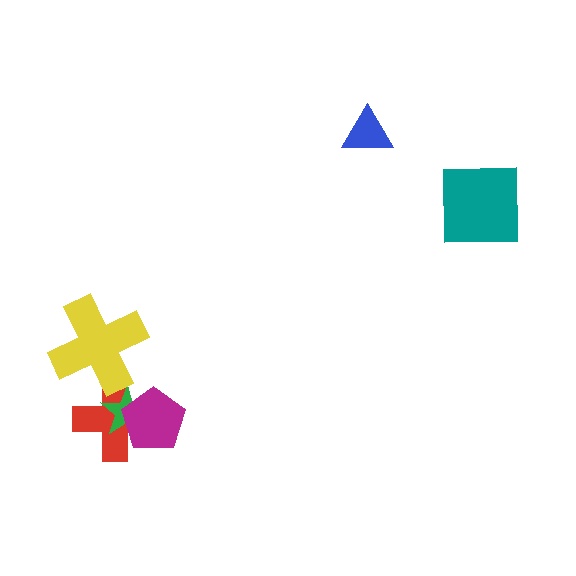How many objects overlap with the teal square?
0 objects overlap with the teal square.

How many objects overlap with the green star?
2 objects overlap with the green star.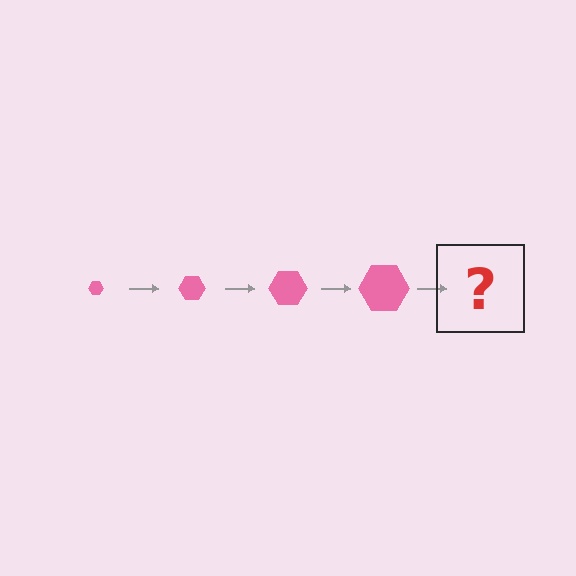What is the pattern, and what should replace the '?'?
The pattern is that the hexagon gets progressively larger each step. The '?' should be a pink hexagon, larger than the previous one.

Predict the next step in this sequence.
The next step is a pink hexagon, larger than the previous one.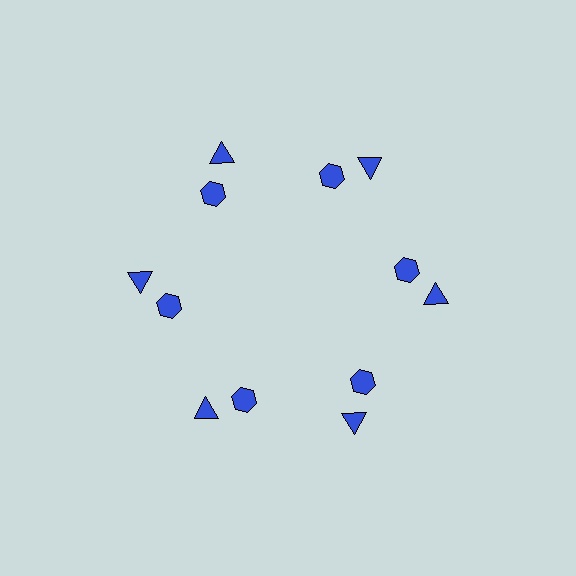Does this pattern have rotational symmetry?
Yes, this pattern has 6-fold rotational symmetry. It looks the same after rotating 60 degrees around the center.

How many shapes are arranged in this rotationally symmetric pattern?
There are 12 shapes, arranged in 6 groups of 2.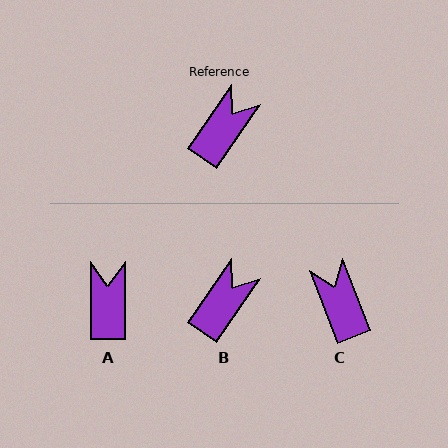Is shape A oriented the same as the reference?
No, it is off by about 35 degrees.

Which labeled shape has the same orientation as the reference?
B.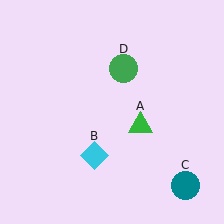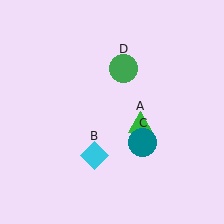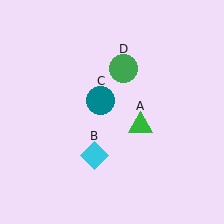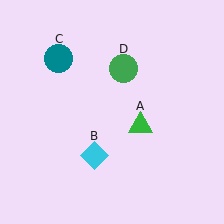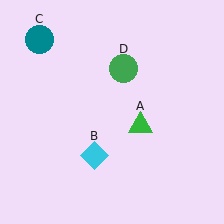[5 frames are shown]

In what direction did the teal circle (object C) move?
The teal circle (object C) moved up and to the left.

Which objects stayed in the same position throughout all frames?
Green triangle (object A) and cyan diamond (object B) and green circle (object D) remained stationary.